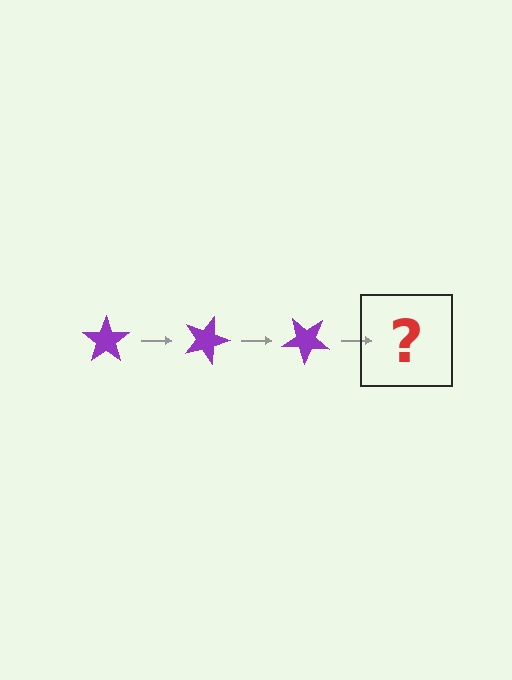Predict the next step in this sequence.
The next step is a purple star rotated 60 degrees.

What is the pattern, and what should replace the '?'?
The pattern is that the star rotates 20 degrees each step. The '?' should be a purple star rotated 60 degrees.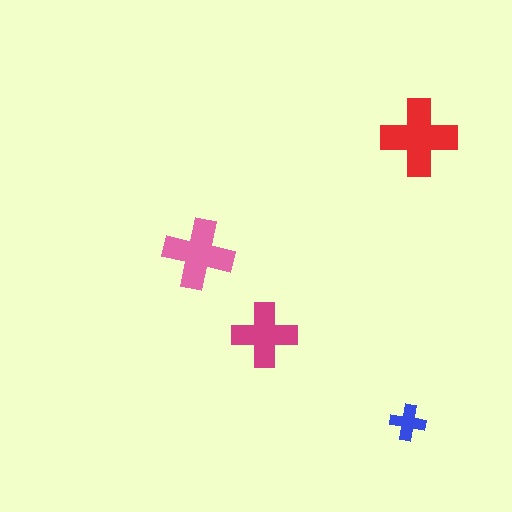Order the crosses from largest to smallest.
the red one, the pink one, the magenta one, the blue one.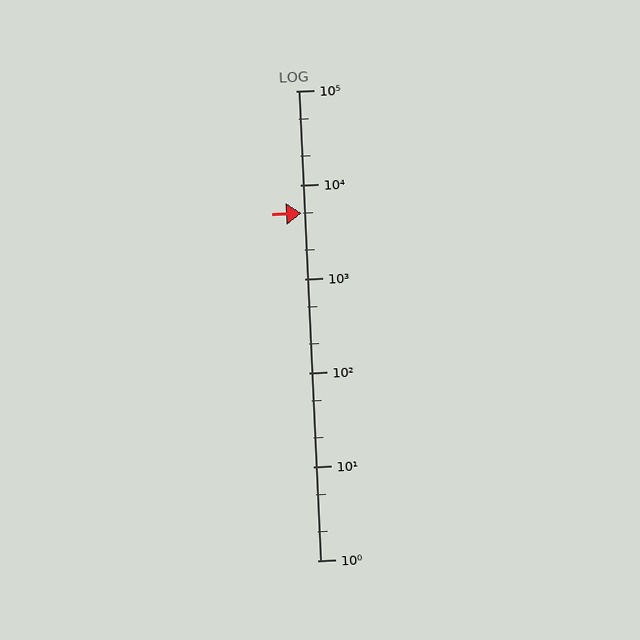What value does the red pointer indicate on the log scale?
The pointer indicates approximately 5000.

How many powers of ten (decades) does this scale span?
The scale spans 5 decades, from 1 to 100000.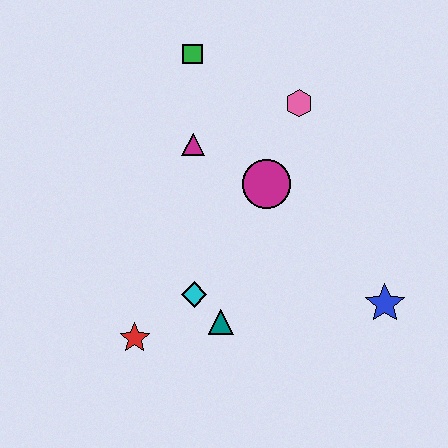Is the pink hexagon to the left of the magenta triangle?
No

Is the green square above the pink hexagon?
Yes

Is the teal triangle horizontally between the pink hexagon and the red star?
Yes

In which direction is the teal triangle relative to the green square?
The teal triangle is below the green square.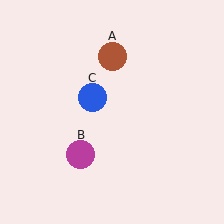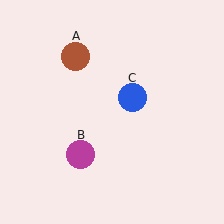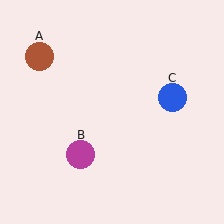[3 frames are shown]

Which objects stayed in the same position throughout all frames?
Magenta circle (object B) remained stationary.